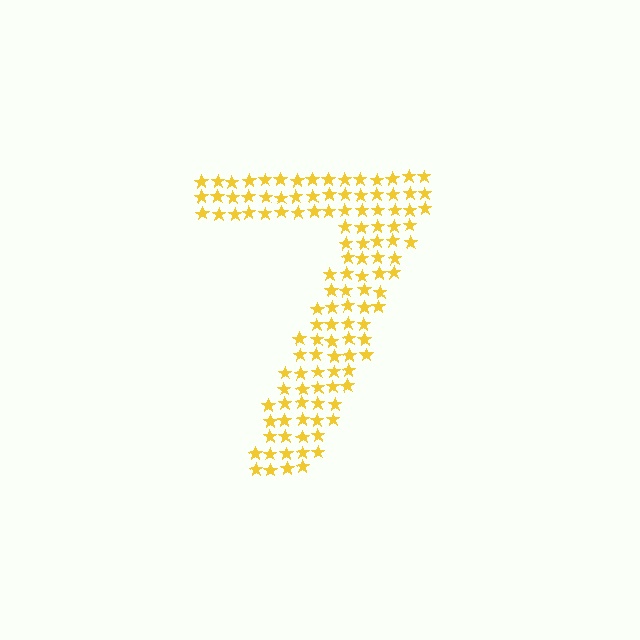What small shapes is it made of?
It is made of small stars.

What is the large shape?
The large shape is the digit 7.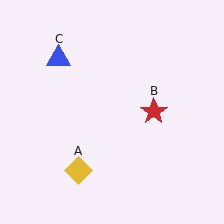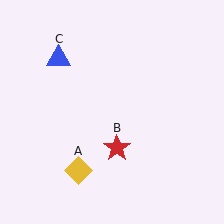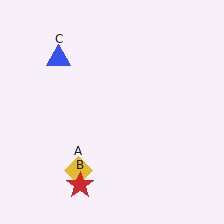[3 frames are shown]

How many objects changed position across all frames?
1 object changed position: red star (object B).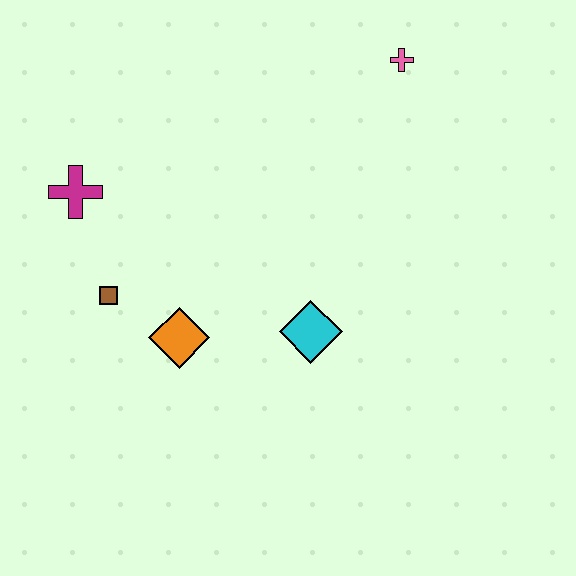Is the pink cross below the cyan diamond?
No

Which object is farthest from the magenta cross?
The pink cross is farthest from the magenta cross.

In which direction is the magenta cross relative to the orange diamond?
The magenta cross is above the orange diamond.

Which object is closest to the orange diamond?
The brown square is closest to the orange diamond.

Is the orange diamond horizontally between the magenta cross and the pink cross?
Yes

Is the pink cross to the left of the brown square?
No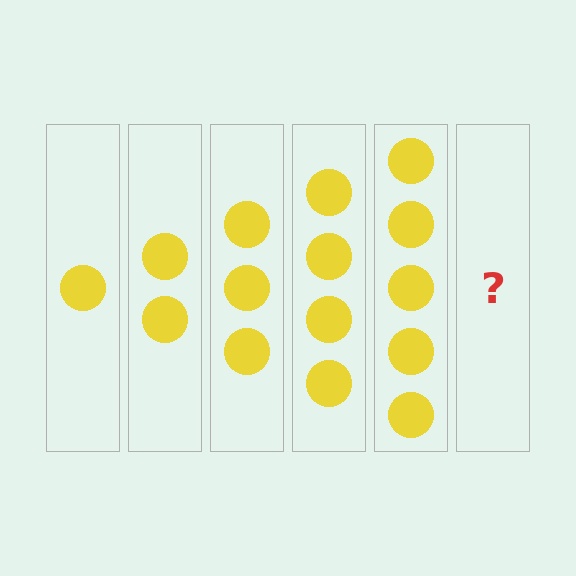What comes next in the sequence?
The next element should be 6 circles.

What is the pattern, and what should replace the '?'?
The pattern is that each step adds one more circle. The '?' should be 6 circles.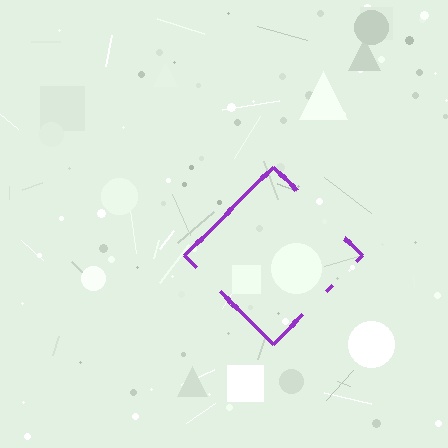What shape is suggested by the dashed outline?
The dashed outline suggests a diamond.